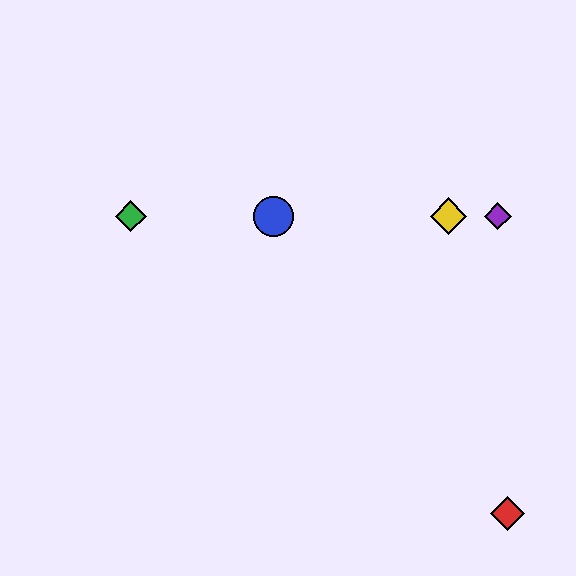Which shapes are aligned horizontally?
The blue circle, the green diamond, the yellow diamond, the purple diamond are aligned horizontally.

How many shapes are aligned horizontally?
4 shapes (the blue circle, the green diamond, the yellow diamond, the purple diamond) are aligned horizontally.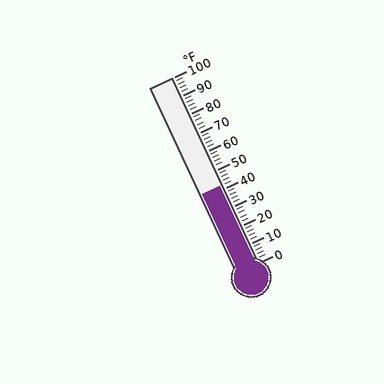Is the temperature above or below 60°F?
The temperature is below 60°F.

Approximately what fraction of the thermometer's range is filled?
The thermometer is filled to approximately 40% of its range.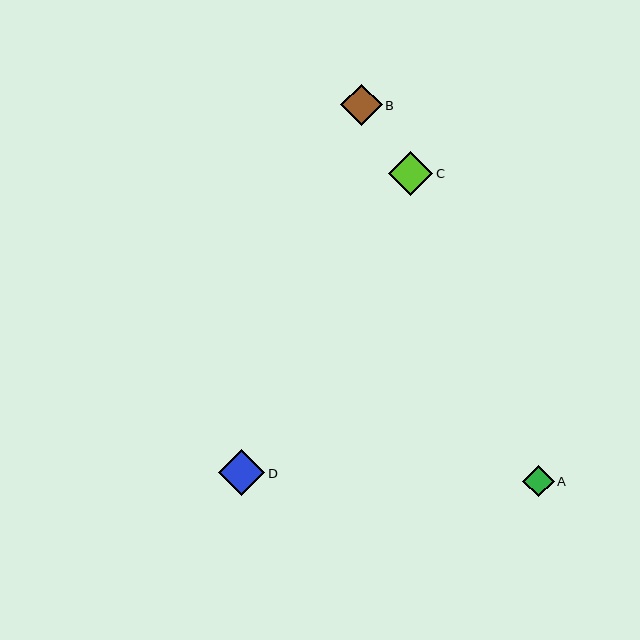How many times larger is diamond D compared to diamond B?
Diamond D is approximately 1.1 times the size of diamond B.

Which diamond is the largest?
Diamond D is the largest with a size of approximately 46 pixels.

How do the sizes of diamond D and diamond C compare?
Diamond D and diamond C are approximately the same size.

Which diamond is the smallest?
Diamond A is the smallest with a size of approximately 32 pixels.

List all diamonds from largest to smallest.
From largest to smallest: D, C, B, A.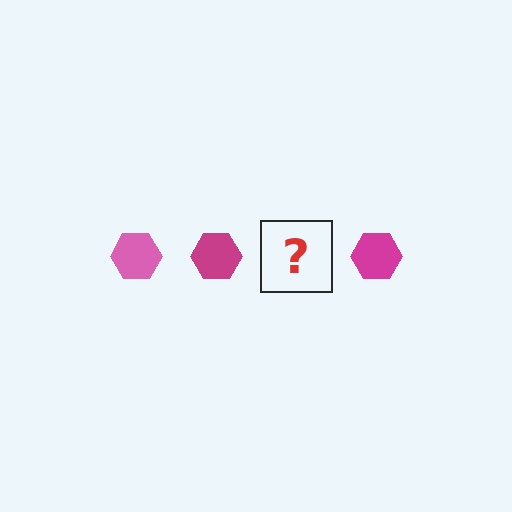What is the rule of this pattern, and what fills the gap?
The rule is that the pattern cycles through pink, magenta hexagons. The gap should be filled with a pink hexagon.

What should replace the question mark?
The question mark should be replaced with a pink hexagon.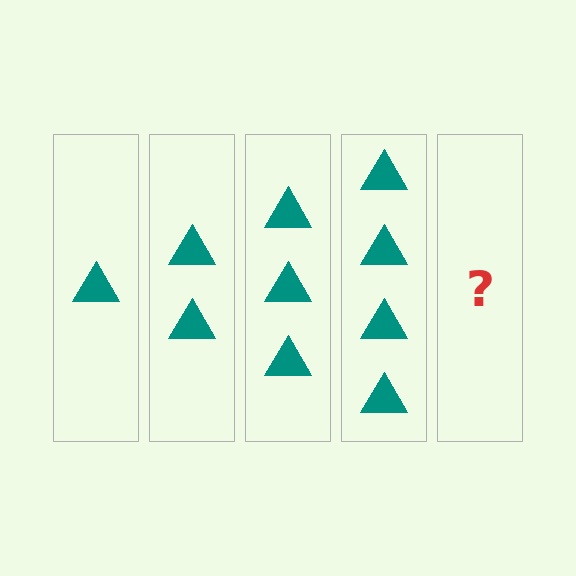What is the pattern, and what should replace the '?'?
The pattern is that each step adds one more triangle. The '?' should be 5 triangles.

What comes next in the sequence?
The next element should be 5 triangles.